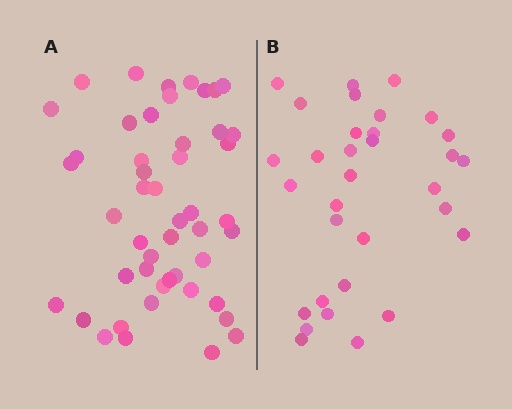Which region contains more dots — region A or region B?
Region A (the left region) has more dots.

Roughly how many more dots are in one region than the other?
Region A has approximately 15 more dots than region B.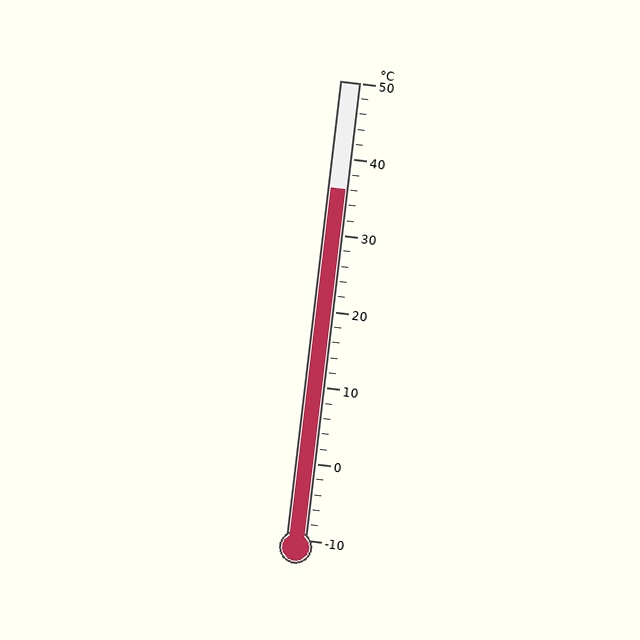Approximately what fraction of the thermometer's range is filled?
The thermometer is filled to approximately 75% of its range.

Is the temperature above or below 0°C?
The temperature is above 0°C.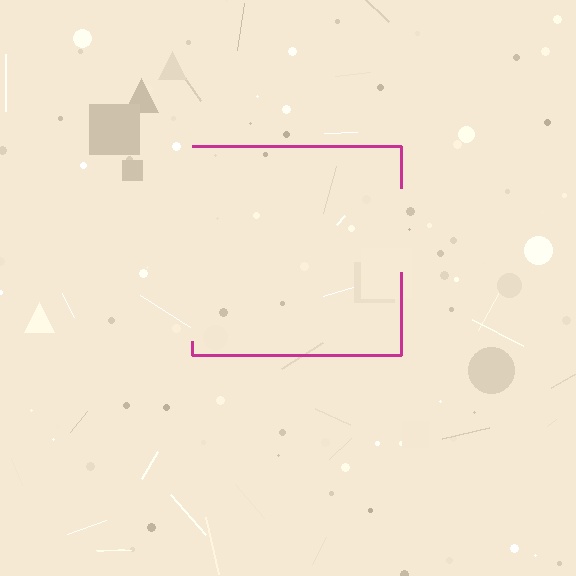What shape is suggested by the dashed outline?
The dashed outline suggests a square.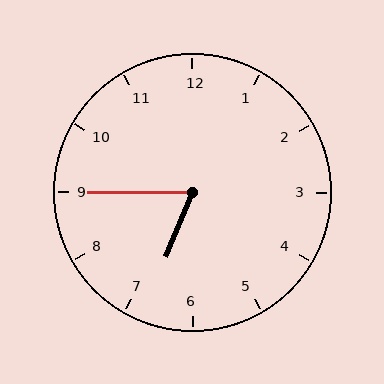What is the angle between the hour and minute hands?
Approximately 68 degrees.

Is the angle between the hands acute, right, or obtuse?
It is acute.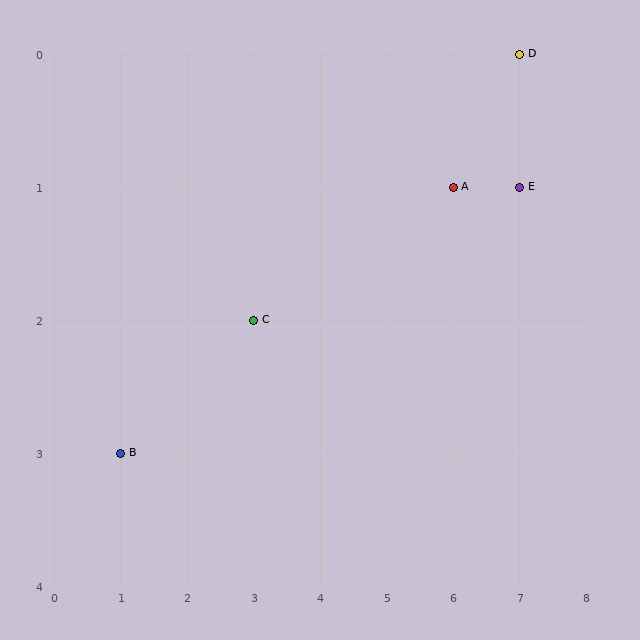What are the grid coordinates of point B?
Point B is at grid coordinates (1, 3).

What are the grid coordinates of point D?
Point D is at grid coordinates (7, 0).